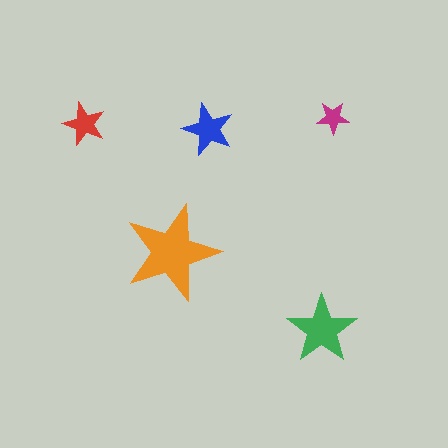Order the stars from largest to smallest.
the orange one, the green one, the blue one, the red one, the magenta one.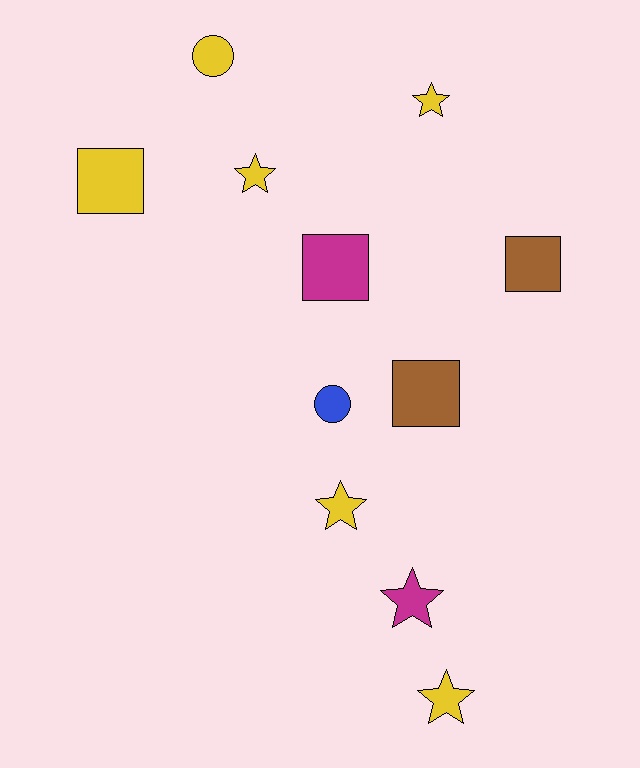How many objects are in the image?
There are 11 objects.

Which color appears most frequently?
Yellow, with 6 objects.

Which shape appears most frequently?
Star, with 5 objects.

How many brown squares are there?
There are 2 brown squares.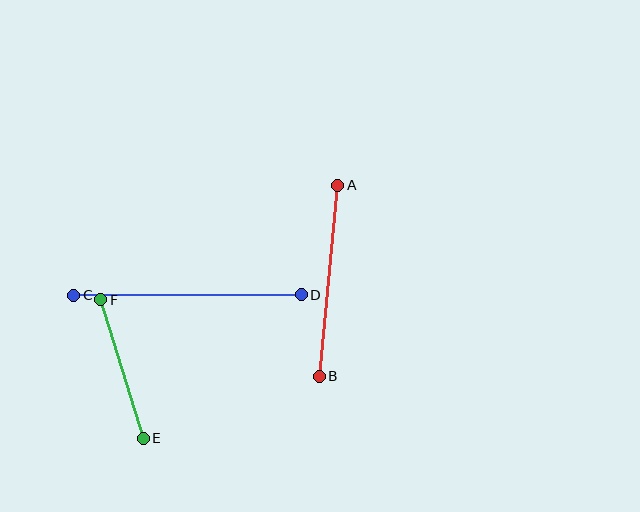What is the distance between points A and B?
The distance is approximately 192 pixels.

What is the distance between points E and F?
The distance is approximately 145 pixels.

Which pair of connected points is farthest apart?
Points C and D are farthest apart.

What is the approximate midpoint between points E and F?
The midpoint is at approximately (122, 369) pixels.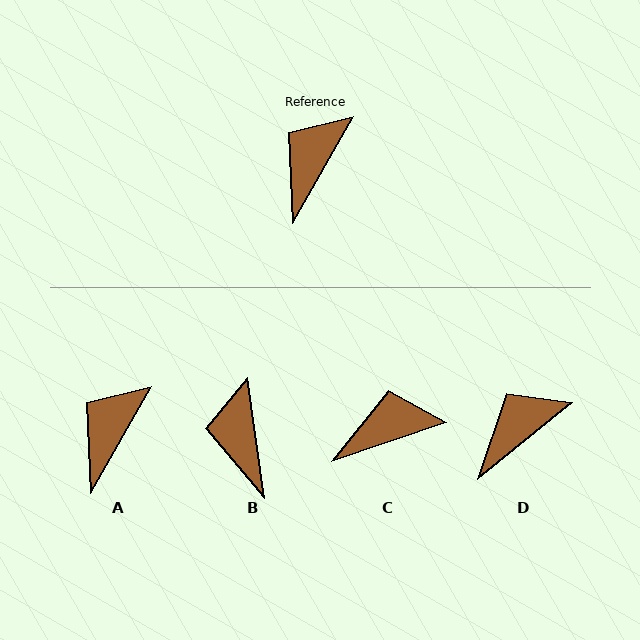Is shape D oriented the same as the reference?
No, it is off by about 21 degrees.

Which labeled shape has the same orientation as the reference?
A.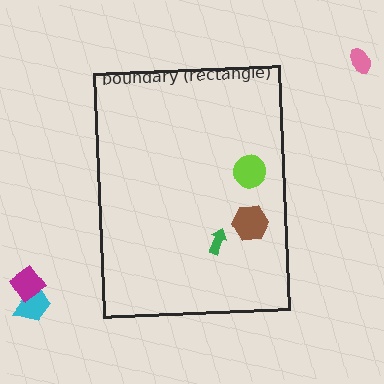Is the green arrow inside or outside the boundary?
Inside.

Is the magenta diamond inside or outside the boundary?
Outside.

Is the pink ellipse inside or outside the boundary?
Outside.